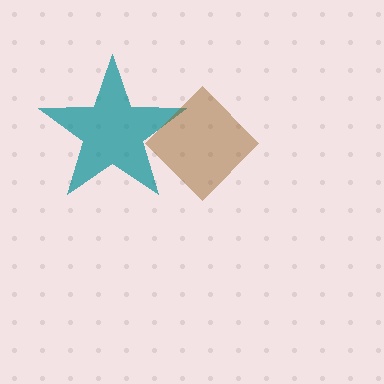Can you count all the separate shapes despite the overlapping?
Yes, there are 2 separate shapes.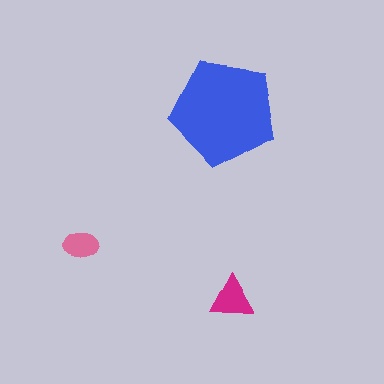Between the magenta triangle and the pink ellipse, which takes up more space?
The magenta triangle.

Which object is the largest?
The blue pentagon.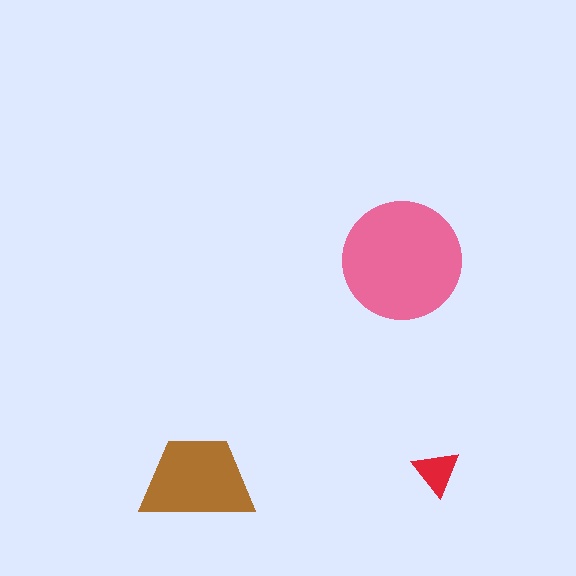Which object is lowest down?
The brown trapezoid is bottommost.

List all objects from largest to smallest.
The pink circle, the brown trapezoid, the red triangle.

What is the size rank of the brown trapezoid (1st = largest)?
2nd.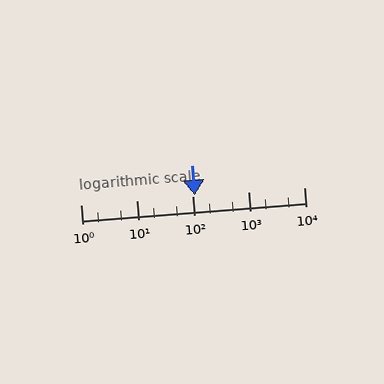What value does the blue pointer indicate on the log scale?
The pointer indicates approximately 110.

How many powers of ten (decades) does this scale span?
The scale spans 4 decades, from 1 to 10000.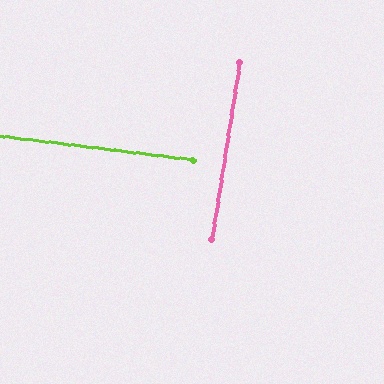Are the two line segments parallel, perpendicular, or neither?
Perpendicular — they meet at approximately 88°.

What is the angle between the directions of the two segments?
Approximately 88 degrees.